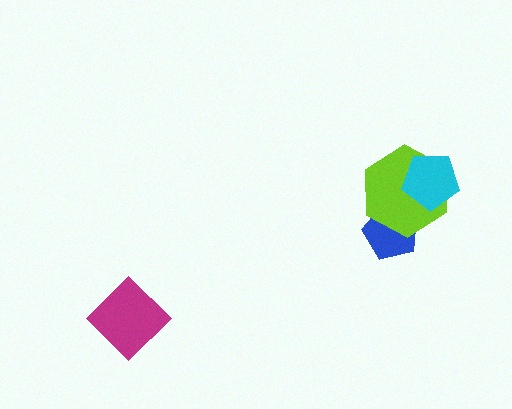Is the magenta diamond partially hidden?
No, no other shape covers it.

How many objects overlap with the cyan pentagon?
1 object overlaps with the cyan pentagon.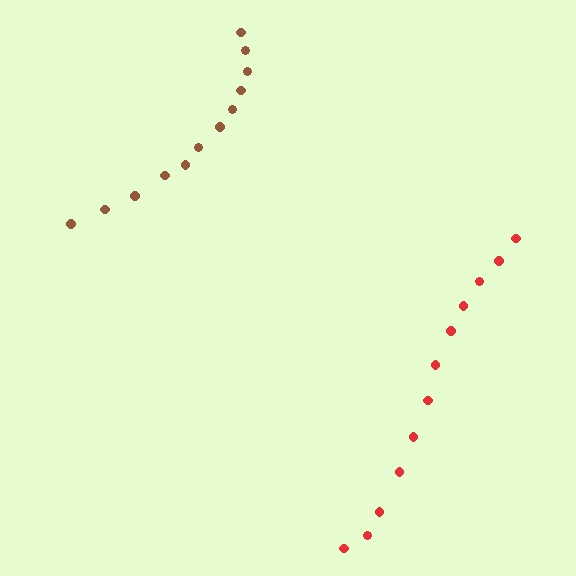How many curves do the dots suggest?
There are 2 distinct paths.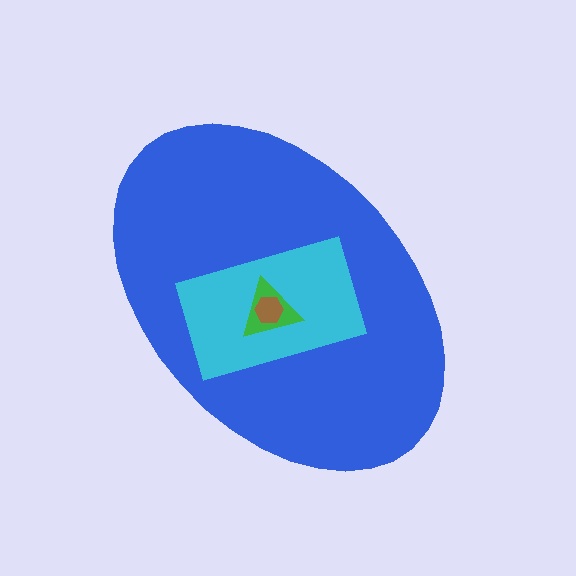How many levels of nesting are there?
4.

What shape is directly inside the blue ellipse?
The cyan rectangle.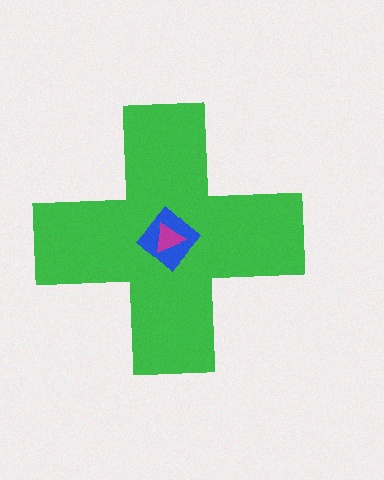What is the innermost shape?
The magenta triangle.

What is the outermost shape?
The green cross.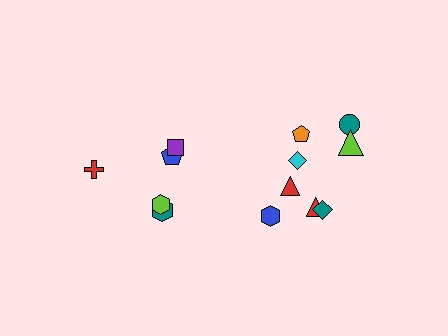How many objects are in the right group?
There are 8 objects.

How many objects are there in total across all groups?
There are 13 objects.